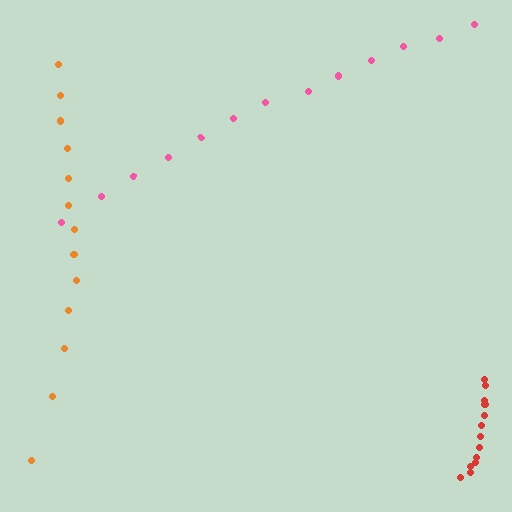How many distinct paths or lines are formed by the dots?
There are 3 distinct paths.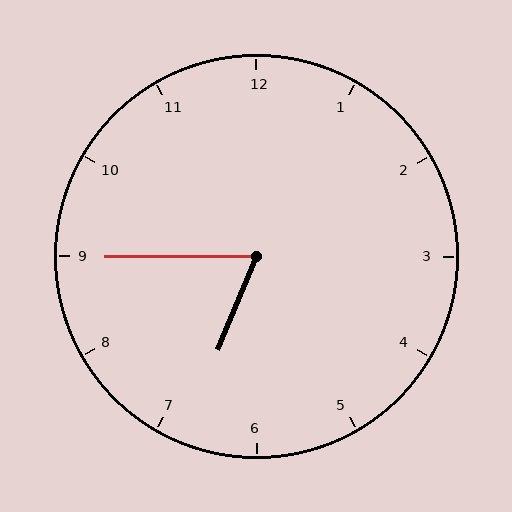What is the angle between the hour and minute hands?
Approximately 68 degrees.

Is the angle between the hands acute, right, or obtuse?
It is acute.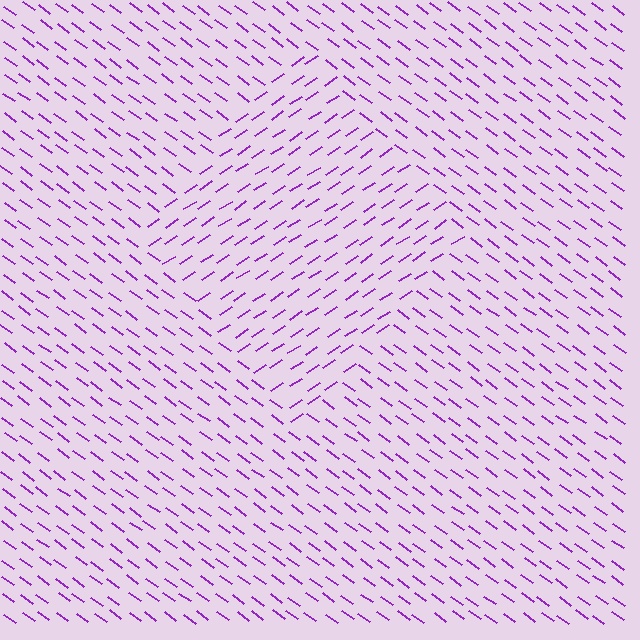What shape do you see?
I see a diamond.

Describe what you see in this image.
The image is filled with small purple line segments. A diamond region in the image has lines oriented differently from the surrounding lines, creating a visible texture boundary.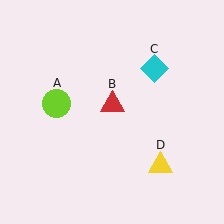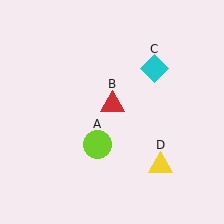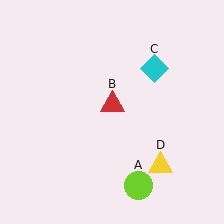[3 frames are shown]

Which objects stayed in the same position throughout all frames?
Red triangle (object B) and cyan diamond (object C) and yellow triangle (object D) remained stationary.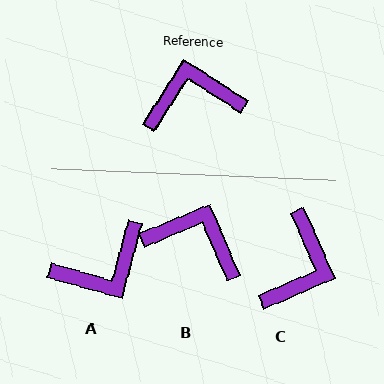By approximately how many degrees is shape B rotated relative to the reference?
Approximately 35 degrees clockwise.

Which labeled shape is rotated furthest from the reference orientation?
A, about 163 degrees away.